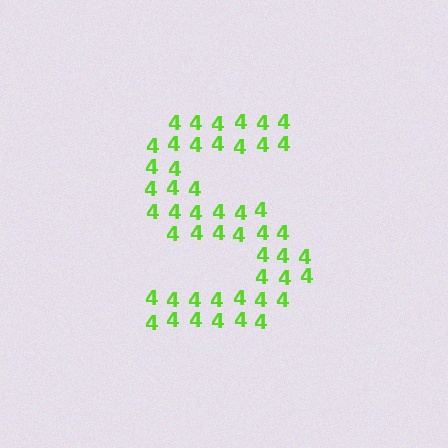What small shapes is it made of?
It is made of small digit 4's.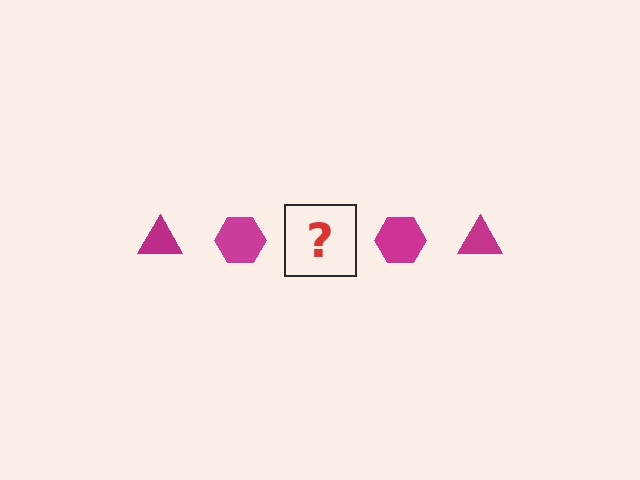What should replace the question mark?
The question mark should be replaced with a magenta triangle.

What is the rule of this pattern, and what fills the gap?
The rule is that the pattern cycles through triangle, hexagon shapes in magenta. The gap should be filled with a magenta triangle.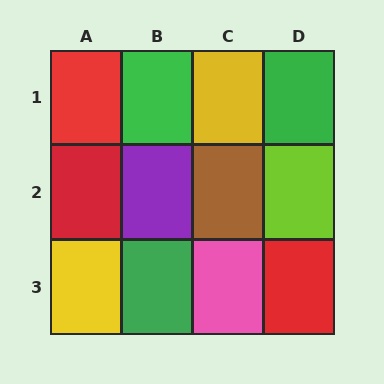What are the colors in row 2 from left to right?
Red, purple, brown, lime.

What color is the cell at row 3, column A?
Yellow.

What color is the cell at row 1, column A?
Red.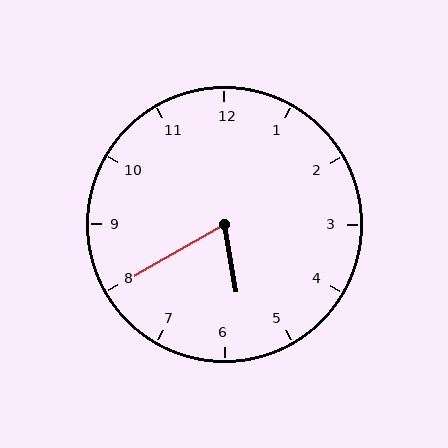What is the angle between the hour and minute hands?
Approximately 70 degrees.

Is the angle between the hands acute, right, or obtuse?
It is acute.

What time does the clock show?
5:40.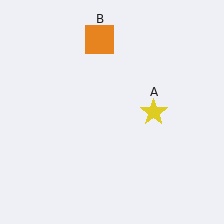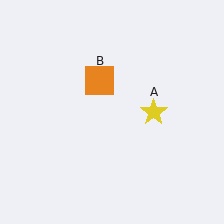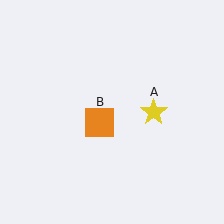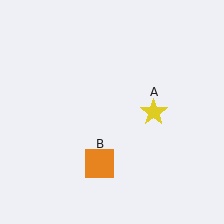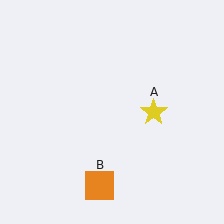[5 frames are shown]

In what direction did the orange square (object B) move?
The orange square (object B) moved down.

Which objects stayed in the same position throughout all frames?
Yellow star (object A) remained stationary.